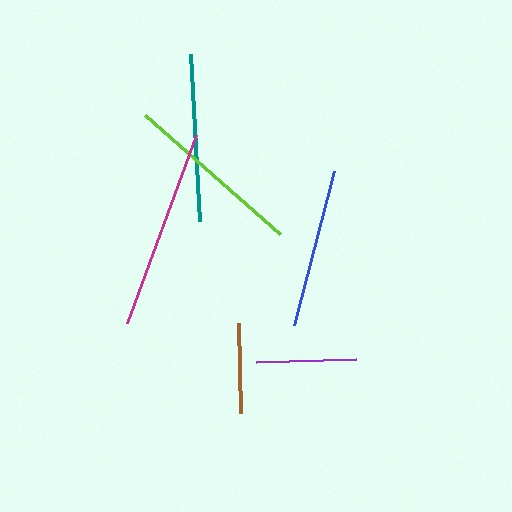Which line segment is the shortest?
The brown line is the shortest at approximately 90 pixels.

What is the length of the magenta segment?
The magenta segment is approximately 201 pixels long.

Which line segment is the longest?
The magenta line is the longest at approximately 201 pixels.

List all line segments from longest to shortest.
From longest to shortest: magenta, lime, teal, blue, purple, brown.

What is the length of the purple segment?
The purple segment is approximately 100 pixels long.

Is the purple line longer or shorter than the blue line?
The blue line is longer than the purple line.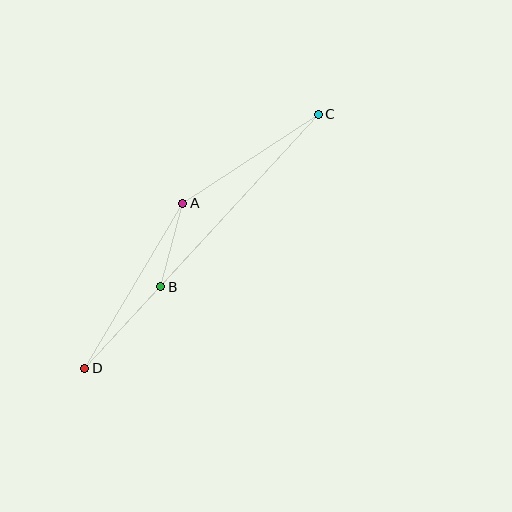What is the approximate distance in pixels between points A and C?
The distance between A and C is approximately 162 pixels.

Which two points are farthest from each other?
Points C and D are farthest from each other.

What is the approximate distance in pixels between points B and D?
The distance between B and D is approximately 112 pixels.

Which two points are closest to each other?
Points A and B are closest to each other.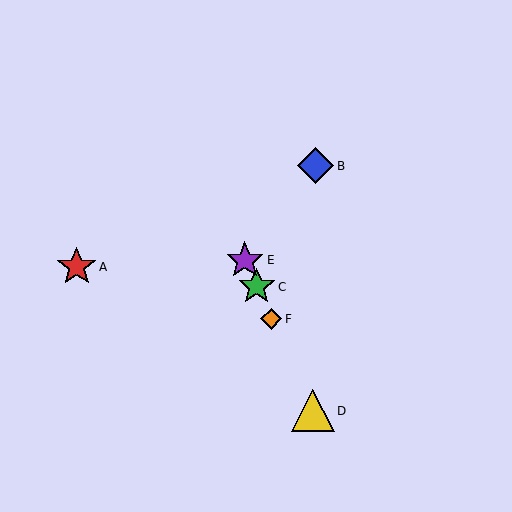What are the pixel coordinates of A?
Object A is at (77, 267).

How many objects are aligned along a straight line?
4 objects (C, D, E, F) are aligned along a straight line.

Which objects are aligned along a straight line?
Objects C, D, E, F are aligned along a straight line.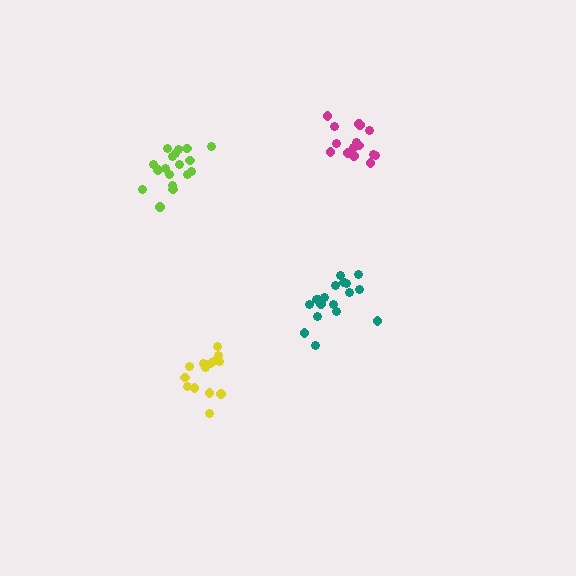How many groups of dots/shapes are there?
There are 4 groups.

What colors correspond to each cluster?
The clusters are colored: teal, yellow, lime, magenta.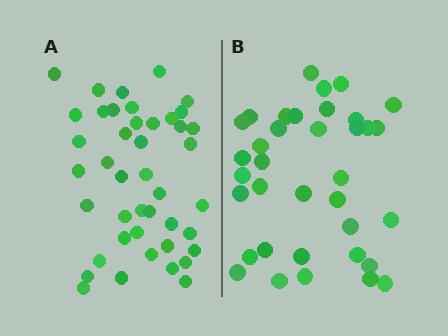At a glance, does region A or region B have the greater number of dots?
Region A (the left region) has more dots.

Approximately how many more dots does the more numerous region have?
Region A has roughly 8 or so more dots than region B.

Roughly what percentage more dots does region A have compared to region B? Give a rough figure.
About 20% more.